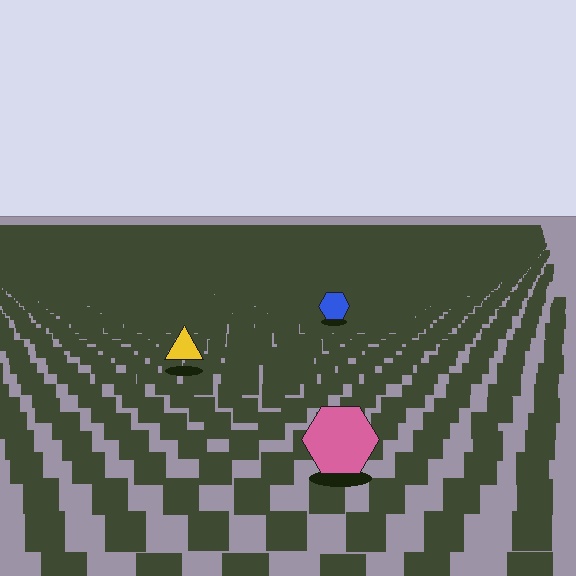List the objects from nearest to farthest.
From nearest to farthest: the pink hexagon, the yellow triangle, the blue hexagon.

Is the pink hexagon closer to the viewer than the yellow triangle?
Yes. The pink hexagon is closer — you can tell from the texture gradient: the ground texture is coarser near it.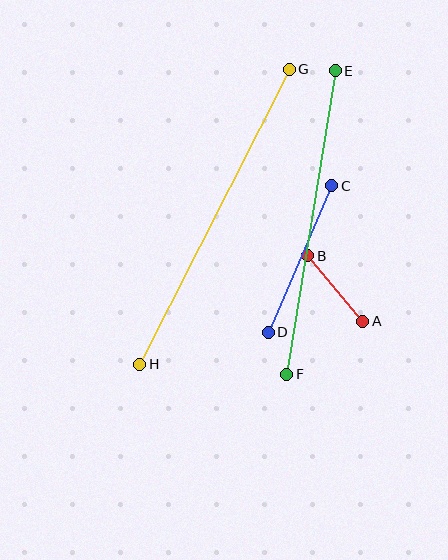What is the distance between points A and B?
The distance is approximately 86 pixels.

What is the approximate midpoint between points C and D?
The midpoint is at approximately (300, 259) pixels.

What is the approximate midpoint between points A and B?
The midpoint is at approximately (335, 288) pixels.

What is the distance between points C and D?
The distance is approximately 160 pixels.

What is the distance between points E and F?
The distance is approximately 307 pixels.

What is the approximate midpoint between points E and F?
The midpoint is at approximately (311, 223) pixels.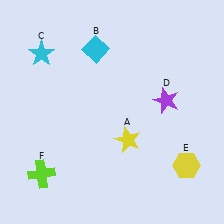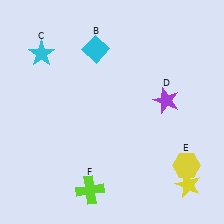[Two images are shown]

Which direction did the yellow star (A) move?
The yellow star (A) moved right.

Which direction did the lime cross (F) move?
The lime cross (F) moved right.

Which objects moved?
The objects that moved are: the yellow star (A), the lime cross (F).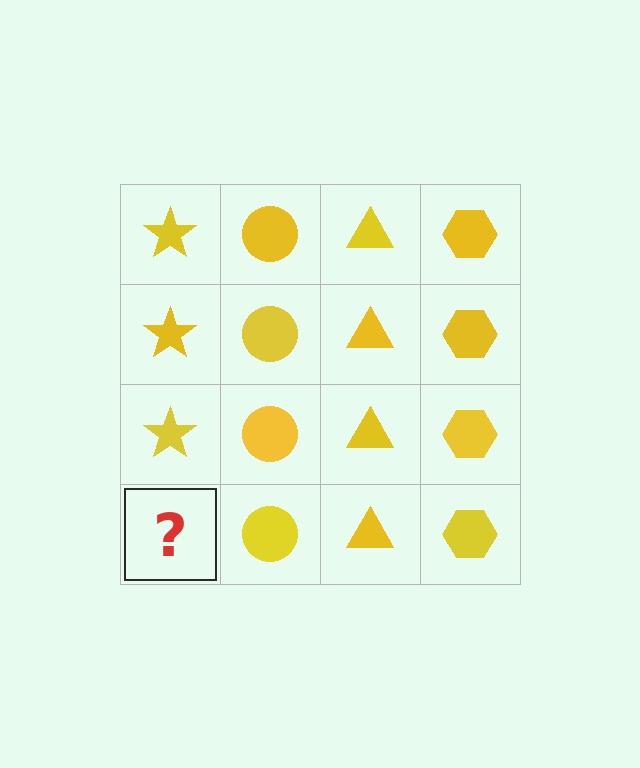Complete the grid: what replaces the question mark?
The question mark should be replaced with a yellow star.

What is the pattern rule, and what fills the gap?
The rule is that each column has a consistent shape. The gap should be filled with a yellow star.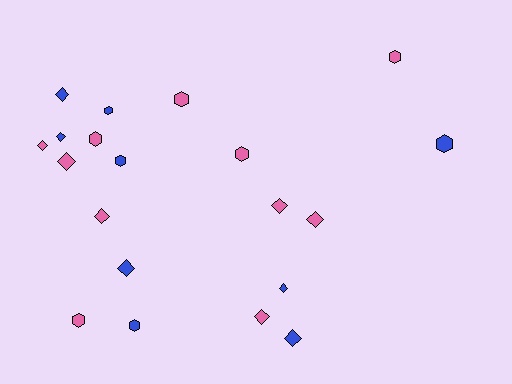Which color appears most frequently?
Pink, with 11 objects.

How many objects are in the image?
There are 20 objects.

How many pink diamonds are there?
There are 6 pink diamonds.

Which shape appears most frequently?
Diamond, with 11 objects.